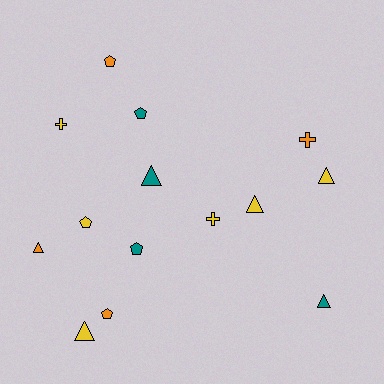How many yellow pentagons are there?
There is 1 yellow pentagon.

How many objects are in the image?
There are 14 objects.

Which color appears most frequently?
Yellow, with 6 objects.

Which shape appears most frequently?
Triangle, with 6 objects.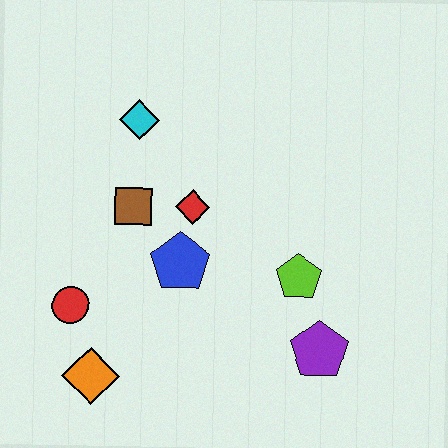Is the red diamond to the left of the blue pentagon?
No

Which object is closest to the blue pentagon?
The red diamond is closest to the blue pentagon.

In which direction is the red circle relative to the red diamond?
The red circle is to the left of the red diamond.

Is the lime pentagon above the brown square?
No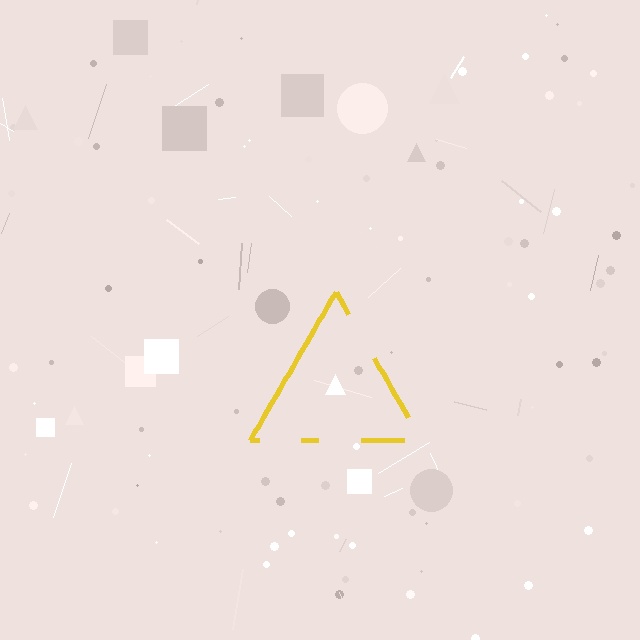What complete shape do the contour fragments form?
The contour fragments form a triangle.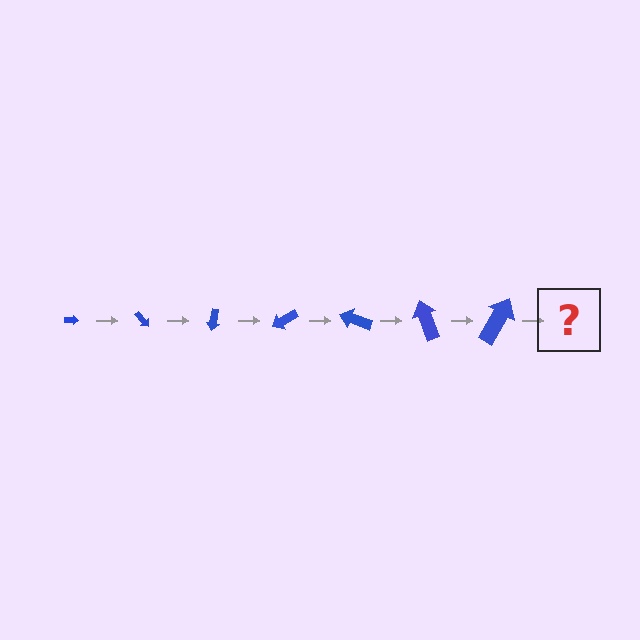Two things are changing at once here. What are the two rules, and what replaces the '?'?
The two rules are that the arrow grows larger each step and it rotates 50 degrees each step. The '?' should be an arrow, larger than the previous one and rotated 350 degrees from the start.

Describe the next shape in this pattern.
It should be an arrow, larger than the previous one and rotated 350 degrees from the start.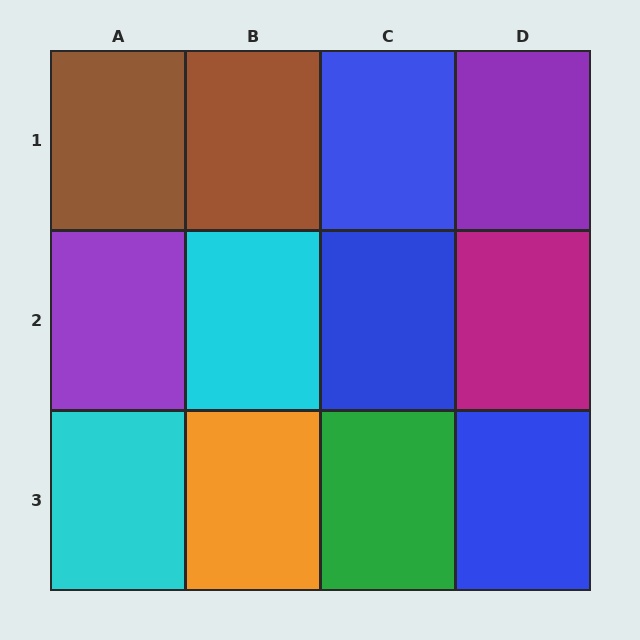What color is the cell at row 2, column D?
Magenta.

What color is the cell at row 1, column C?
Blue.